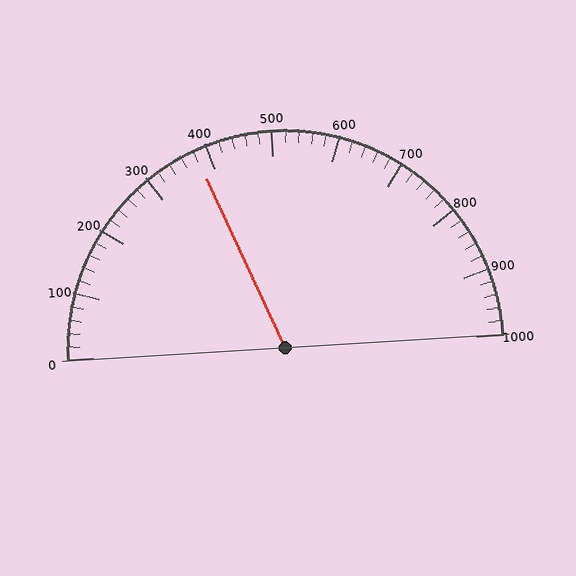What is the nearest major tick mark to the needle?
The nearest major tick mark is 400.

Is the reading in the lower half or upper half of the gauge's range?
The reading is in the lower half of the range (0 to 1000).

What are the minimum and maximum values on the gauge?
The gauge ranges from 0 to 1000.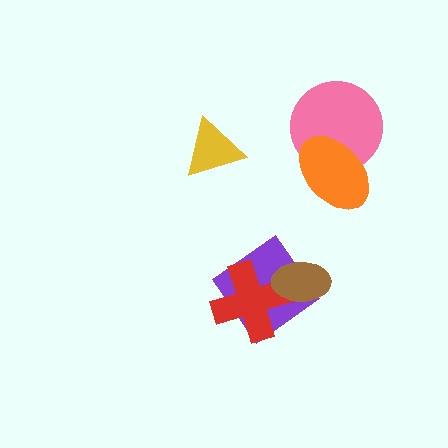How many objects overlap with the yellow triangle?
0 objects overlap with the yellow triangle.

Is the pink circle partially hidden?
Yes, it is partially covered by another shape.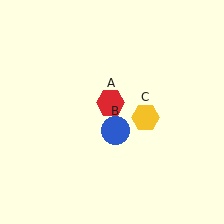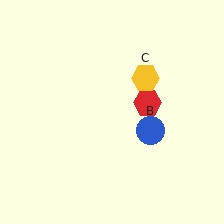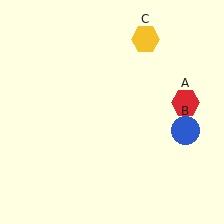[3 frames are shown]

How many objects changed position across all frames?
3 objects changed position: red hexagon (object A), blue circle (object B), yellow hexagon (object C).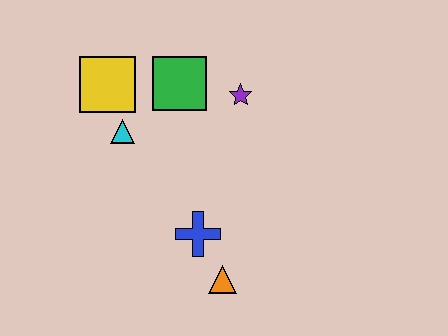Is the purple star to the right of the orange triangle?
Yes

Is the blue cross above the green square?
No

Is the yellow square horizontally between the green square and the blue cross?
No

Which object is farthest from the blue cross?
The yellow square is farthest from the blue cross.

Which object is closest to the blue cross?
The orange triangle is closest to the blue cross.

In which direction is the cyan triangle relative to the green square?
The cyan triangle is to the left of the green square.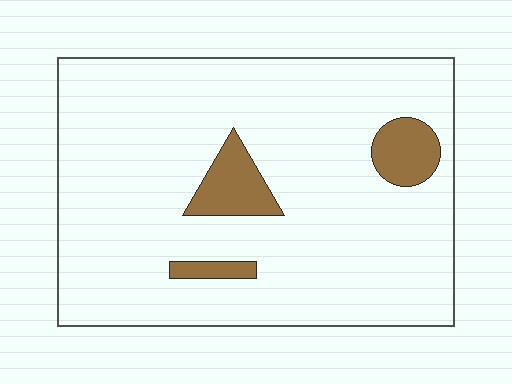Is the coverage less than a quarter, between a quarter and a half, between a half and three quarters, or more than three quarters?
Less than a quarter.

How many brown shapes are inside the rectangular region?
3.